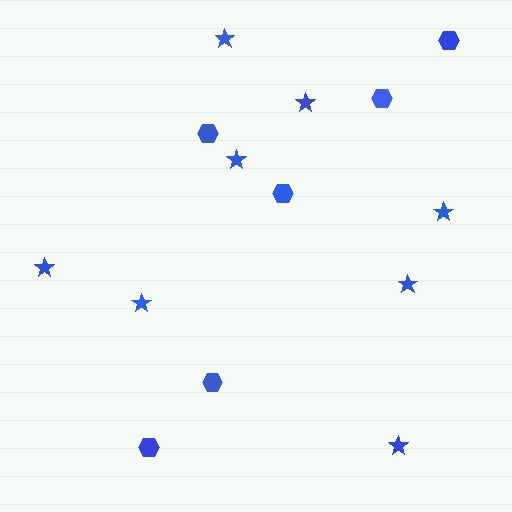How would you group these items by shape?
There are 2 groups: one group of hexagons (6) and one group of stars (8).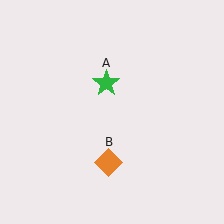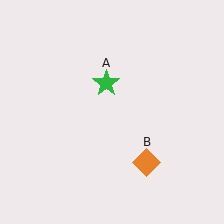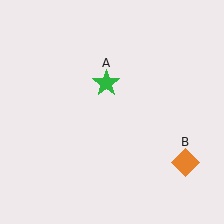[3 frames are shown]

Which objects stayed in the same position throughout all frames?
Green star (object A) remained stationary.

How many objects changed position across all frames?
1 object changed position: orange diamond (object B).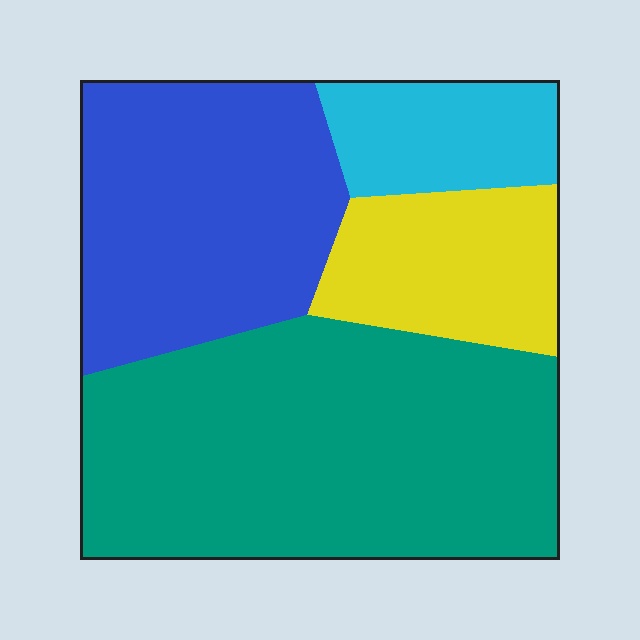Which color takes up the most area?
Teal, at roughly 45%.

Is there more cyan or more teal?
Teal.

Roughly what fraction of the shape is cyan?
Cyan takes up about one tenth (1/10) of the shape.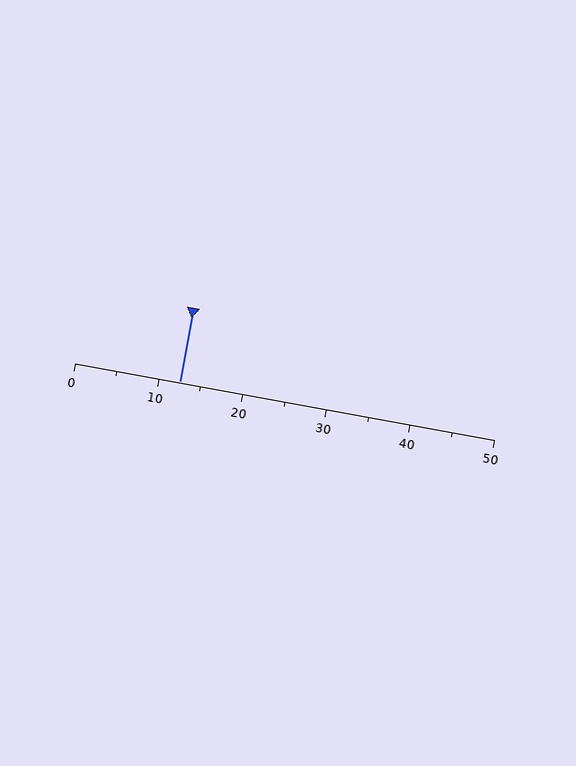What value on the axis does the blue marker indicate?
The marker indicates approximately 12.5.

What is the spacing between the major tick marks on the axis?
The major ticks are spaced 10 apart.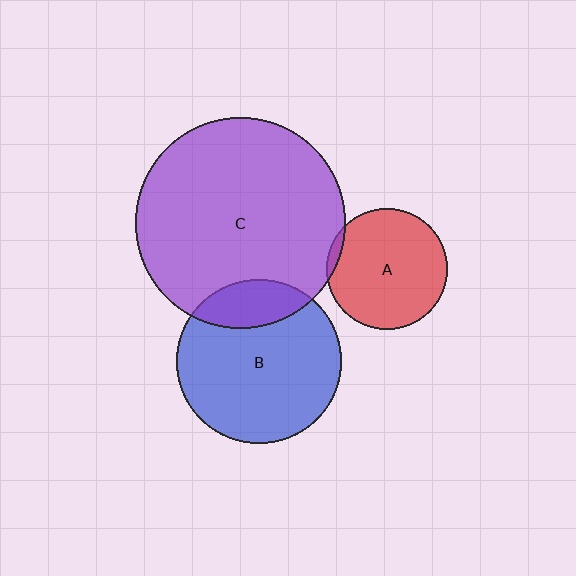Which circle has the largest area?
Circle C (purple).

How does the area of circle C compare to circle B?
Approximately 1.6 times.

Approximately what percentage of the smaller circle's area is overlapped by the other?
Approximately 5%.